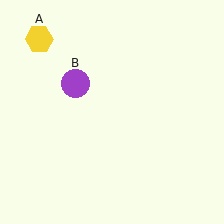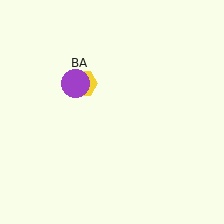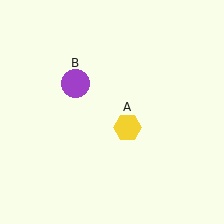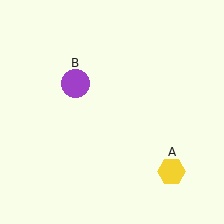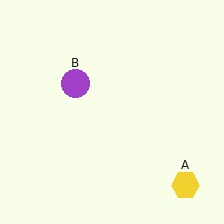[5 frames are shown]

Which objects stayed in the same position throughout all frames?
Purple circle (object B) remained stationary.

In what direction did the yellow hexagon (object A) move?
The yellow hexagon (object A) moved down and to the right.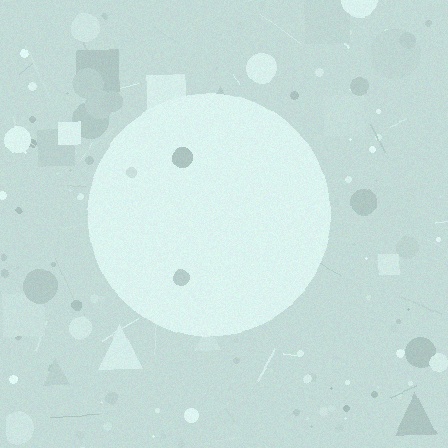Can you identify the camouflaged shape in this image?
The camouflaged shape is a circle.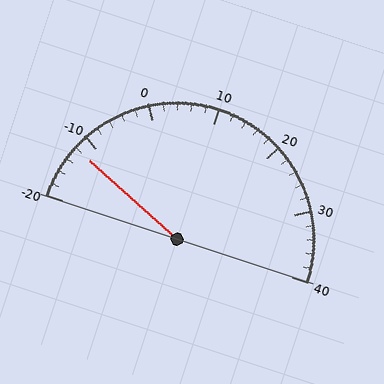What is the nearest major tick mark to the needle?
The nearest major tick mark is -10.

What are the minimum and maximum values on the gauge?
The gauge ranges from -20 to 40.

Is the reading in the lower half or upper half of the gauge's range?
The reading is in the lower half of the range (-20 to 40).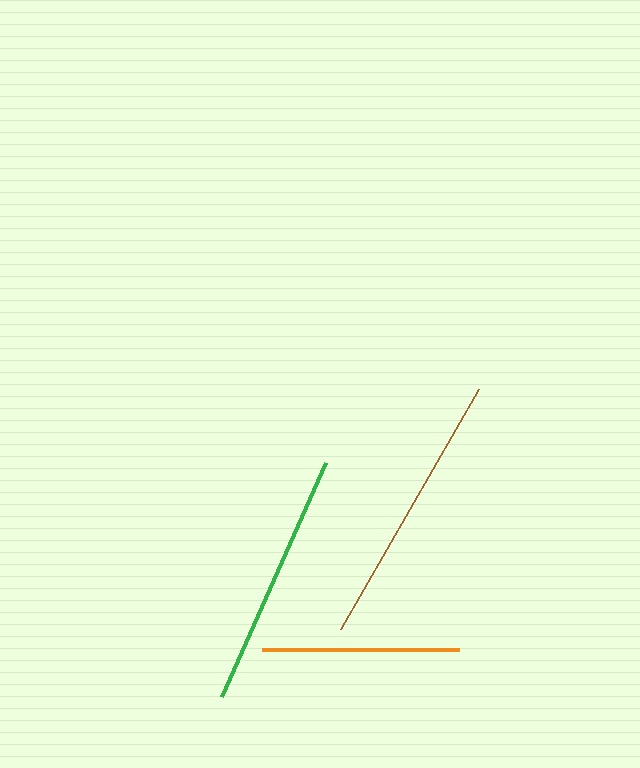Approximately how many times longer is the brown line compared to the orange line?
The brown line is approximately 1.4 times the length of the orange line.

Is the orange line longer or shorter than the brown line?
The brown line is longer than the orange line.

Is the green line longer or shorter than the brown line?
The brown line is longer than the green line.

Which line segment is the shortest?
The orange line is the shortest at approximately 197 pixels.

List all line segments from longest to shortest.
From longest to shortest: brown, green, orange.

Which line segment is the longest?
The brown line is the longest at approximately 277 pixels.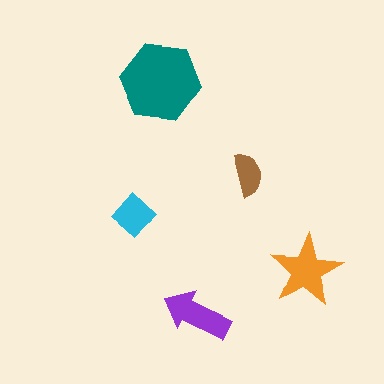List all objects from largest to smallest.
The teal hexagon, the orange star, the purple arrow, the cyan diamond, the brown semicircle.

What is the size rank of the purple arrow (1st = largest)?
3rd.